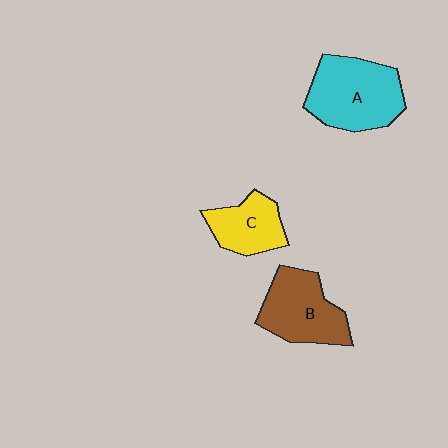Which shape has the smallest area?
Shape C (yellow).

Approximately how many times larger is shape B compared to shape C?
Approximately 1.4 times.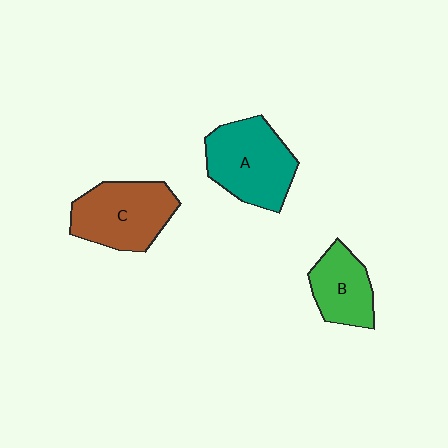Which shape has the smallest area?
Shape B (green).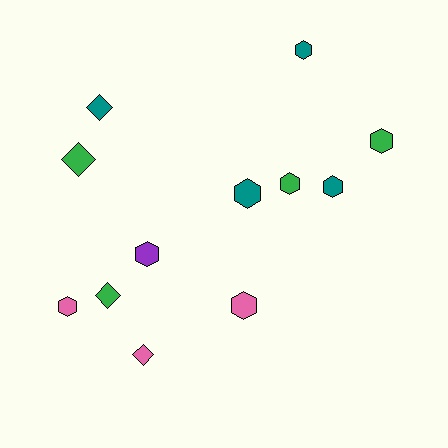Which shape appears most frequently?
Hexagon, with 8 objects.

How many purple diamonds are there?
There are no purple diamonds.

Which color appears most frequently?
Teal, with 4 objects.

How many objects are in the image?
There are 12 objects.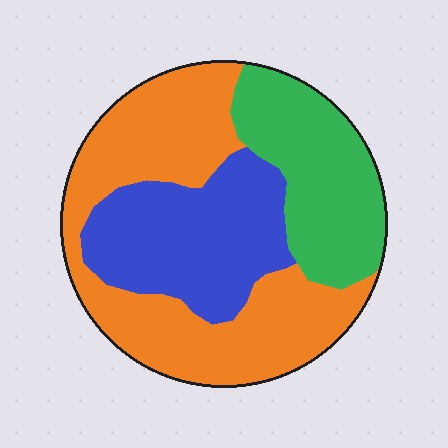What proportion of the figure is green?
Green covers about 25% of the figure.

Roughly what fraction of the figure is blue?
Blue covers about 30% of the figure.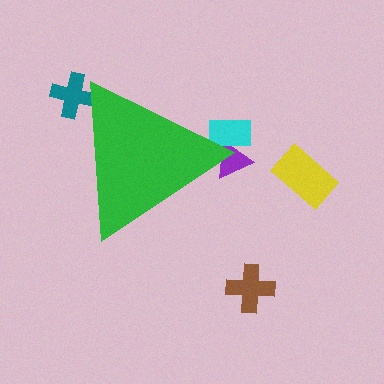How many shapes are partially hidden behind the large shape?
3 shapes are partially hidden.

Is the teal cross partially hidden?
Yes, the teal cross is partially hidden behind the green triangle.